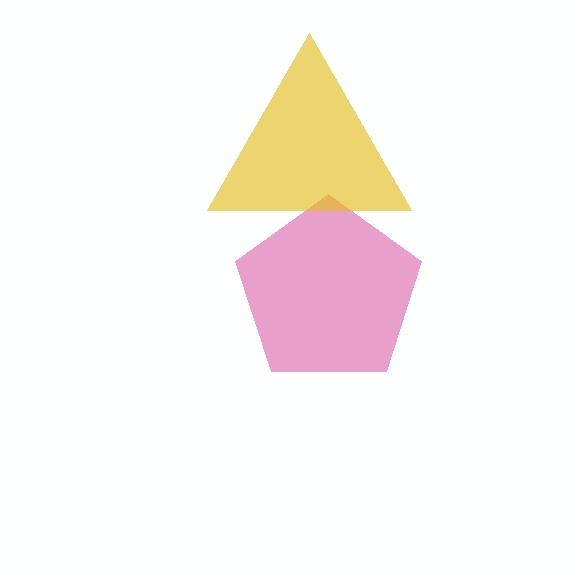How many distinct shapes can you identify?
There are 2 distinct shapes: a pink pentagon, a yellow triangle.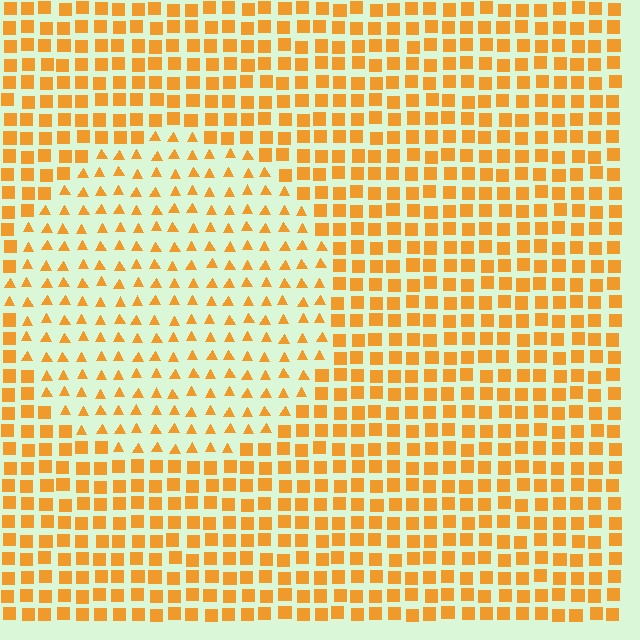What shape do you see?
I see a circle.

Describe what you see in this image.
The image is filled with small orange elements arranged in a uniform grid. A circle-shaped region contains triangles, while the surrounding area contains squares. The boundary is defined purely by the change in element shape.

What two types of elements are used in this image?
The image uses triangles inside the circle region and squares outside it.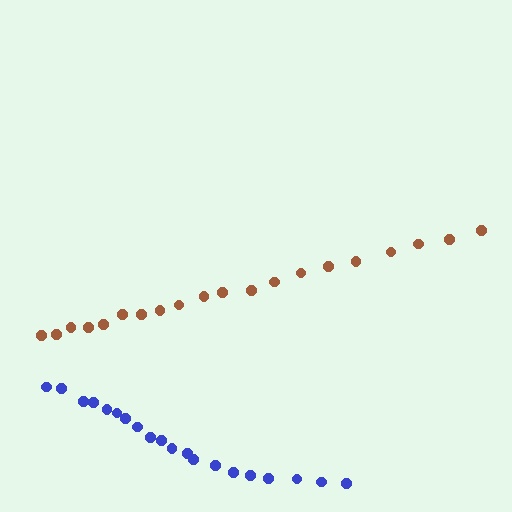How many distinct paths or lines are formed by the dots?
There are 2 distinct paths.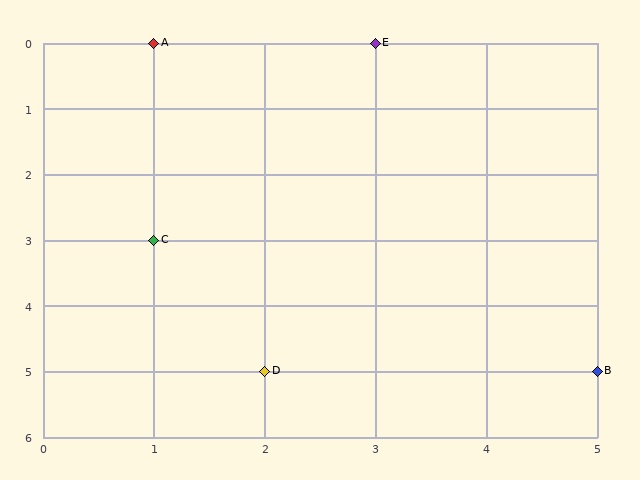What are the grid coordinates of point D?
Point D is at grid coordinates (2, 5).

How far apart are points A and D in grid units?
Points A and D are 1 column and 5 rows apart (about 5.1 grid units diagonally).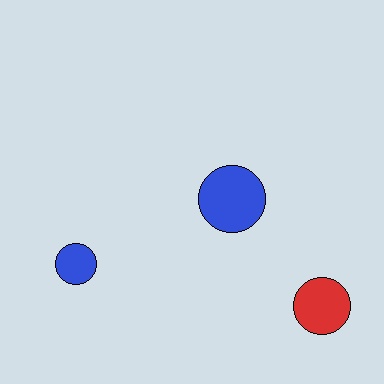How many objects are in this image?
There are 3 objects.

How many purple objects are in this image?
There are no purple objects.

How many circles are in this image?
There are 3 circles.